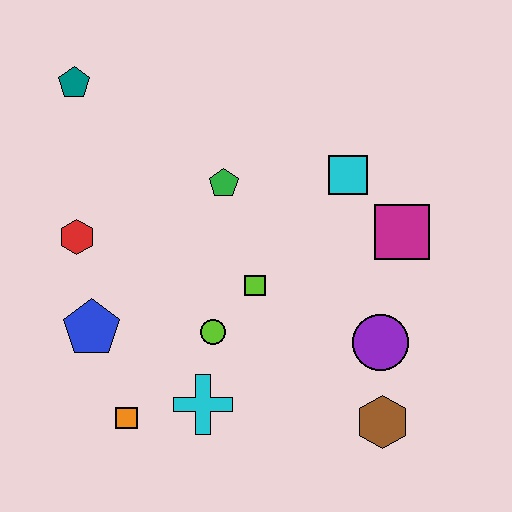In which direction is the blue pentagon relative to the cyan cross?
The blue pentagon is to the left of the cyan cross.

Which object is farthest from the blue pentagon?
The magenta square is farthest from the blue pentagon.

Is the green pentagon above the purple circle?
Yes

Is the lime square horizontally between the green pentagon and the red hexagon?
No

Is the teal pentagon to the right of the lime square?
No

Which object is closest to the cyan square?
The magenta square is closest to the cyan square.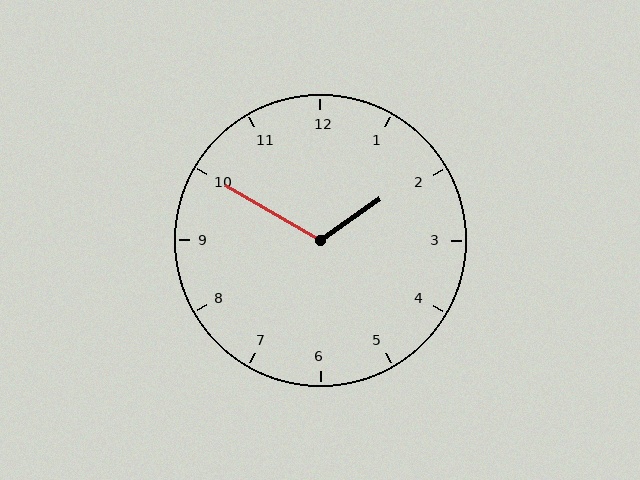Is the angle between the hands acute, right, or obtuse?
It is obtuse.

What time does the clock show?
1:50.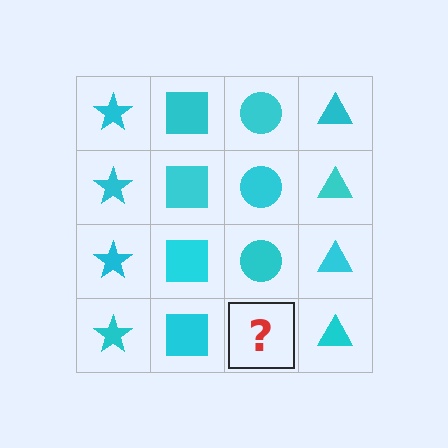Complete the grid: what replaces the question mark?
The question mark should be replaced with a cyan circle.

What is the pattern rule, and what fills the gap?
The rule is that each column has a consistent shape. The gap should be filled with a cyan circle.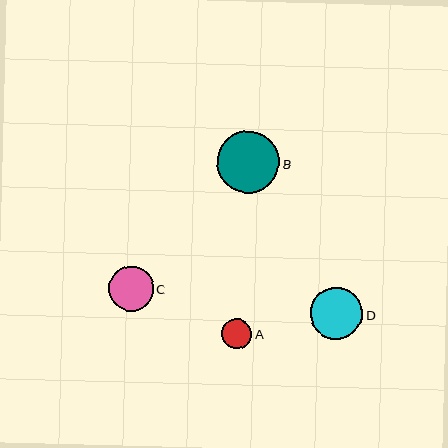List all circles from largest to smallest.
From largest to smallest: B, D, C, A.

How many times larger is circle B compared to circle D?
Circle B is approximately 1.2 times the size of circle D.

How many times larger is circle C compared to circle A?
Circle C is approximately 1.5 times the size of circle A.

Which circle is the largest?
Circle B is the largest with a size of approximately 62 pixels.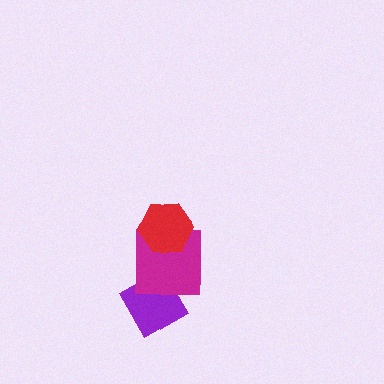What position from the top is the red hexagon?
The red hexagon is 1st from the top.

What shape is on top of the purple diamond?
The magenta square is on top of the purple diamond.